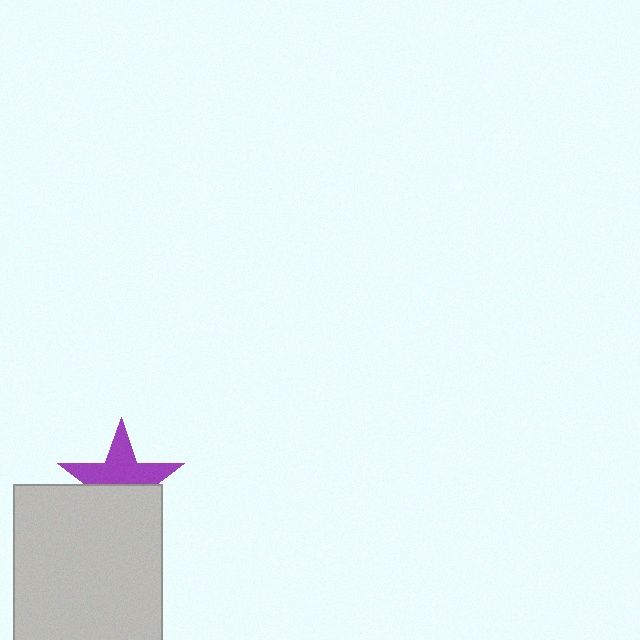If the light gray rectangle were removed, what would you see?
You would see the complete purple star.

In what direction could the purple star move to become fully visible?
The purple star could move up. That would shift it out from behind the light gray rectangle entirely.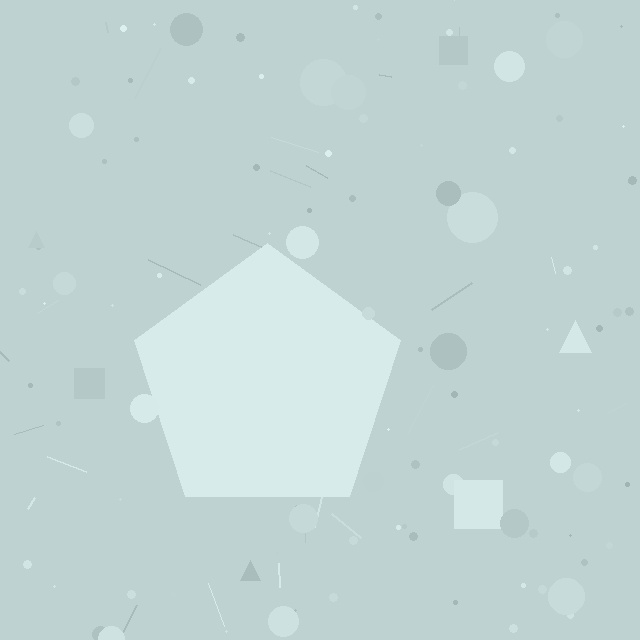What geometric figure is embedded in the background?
A pentagon is embedded in the background.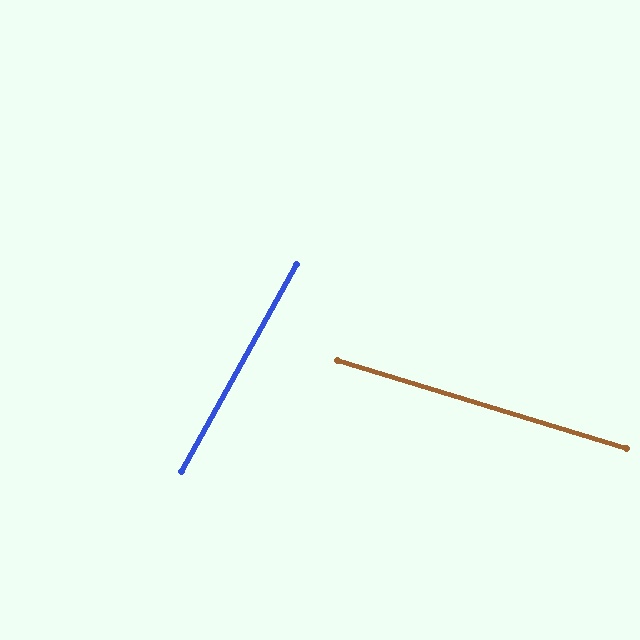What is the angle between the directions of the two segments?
Approximately 78 degrees.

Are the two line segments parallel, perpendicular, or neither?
Neither parallel nor perpendicular — they differ by about 78°.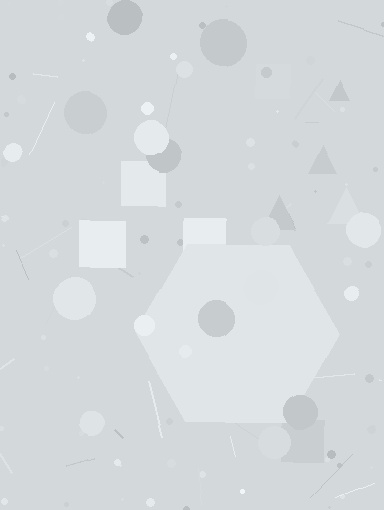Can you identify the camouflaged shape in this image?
The camouflaged shape is a hexagon.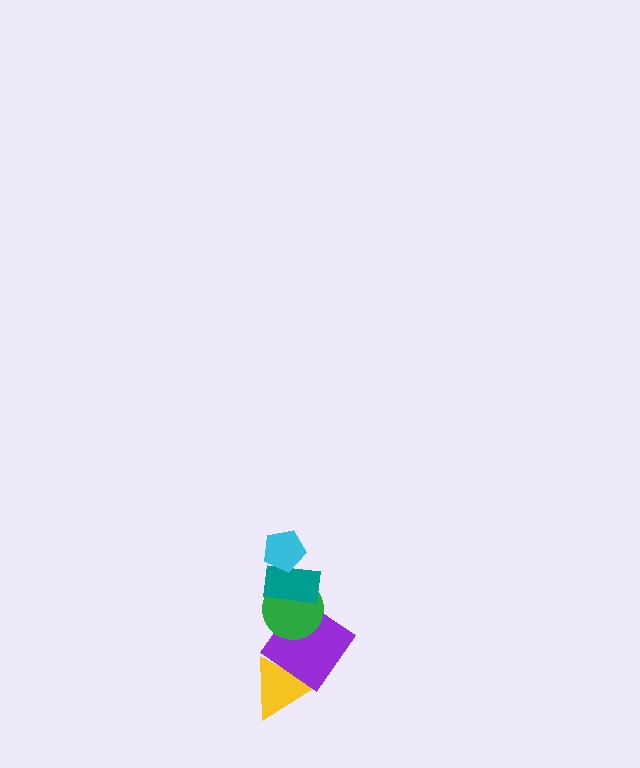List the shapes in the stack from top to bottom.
From top to bottom: the cyan pentagon, the teal rectangle, the green circle, the purple diamond, the yellow triangle.